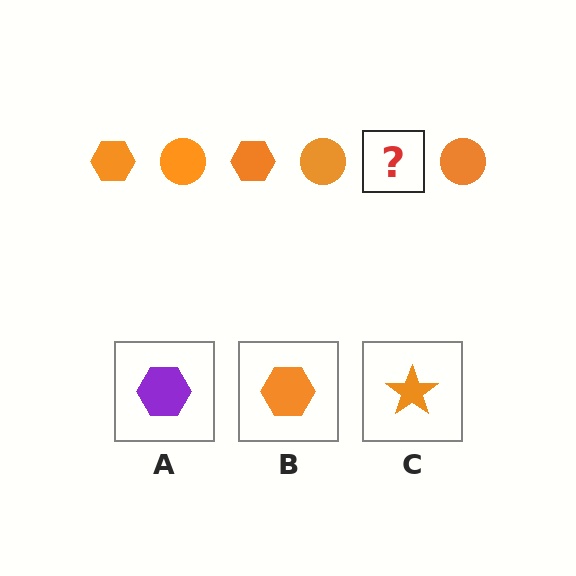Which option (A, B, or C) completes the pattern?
B.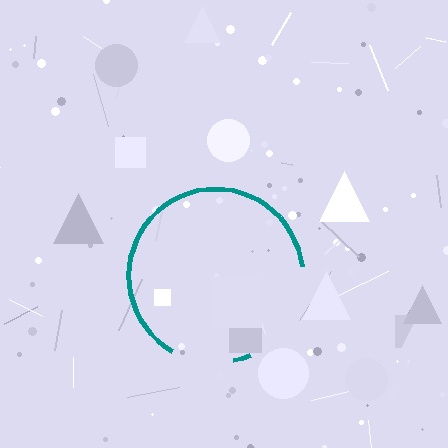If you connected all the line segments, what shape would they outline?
They would outline a circle.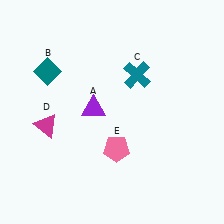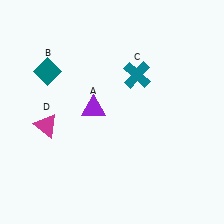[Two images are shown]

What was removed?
The pink pentagon (E) was removed in Image 2.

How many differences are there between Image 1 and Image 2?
There is 1 difference between the two images.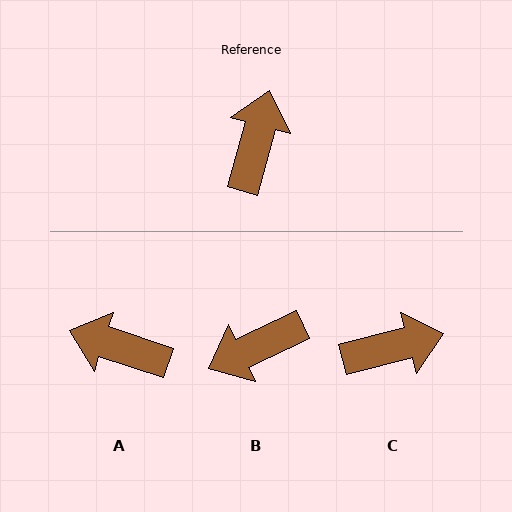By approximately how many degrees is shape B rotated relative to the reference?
Approximately 131 degrees counter-clockwise.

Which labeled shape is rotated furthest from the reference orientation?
B, about 131 degrees away.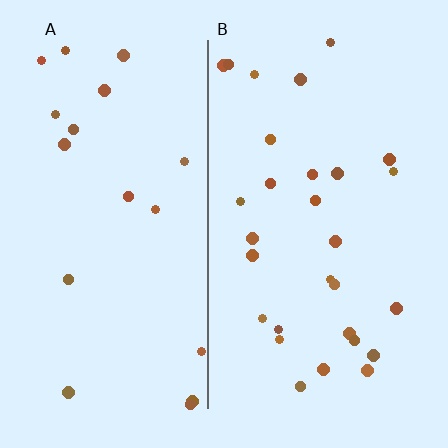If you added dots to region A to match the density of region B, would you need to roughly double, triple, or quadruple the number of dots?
Approximately double.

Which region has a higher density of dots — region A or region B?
B (the right).